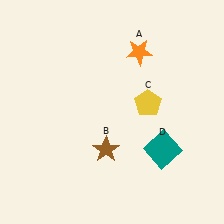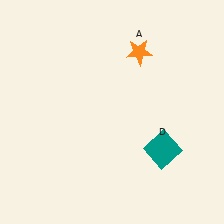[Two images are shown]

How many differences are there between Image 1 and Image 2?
There are 2 differences between the two images.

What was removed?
The yellow pentagon (C), the brown star (B) were removed in Image 2.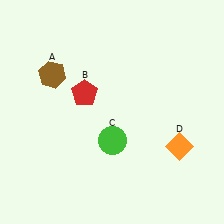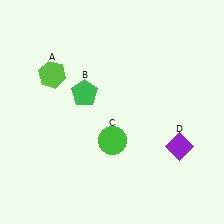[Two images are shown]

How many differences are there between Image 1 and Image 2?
There are 3 differences between the two images.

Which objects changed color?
A changed from brown to lime. B changed from red to green. D changed from orange to purple.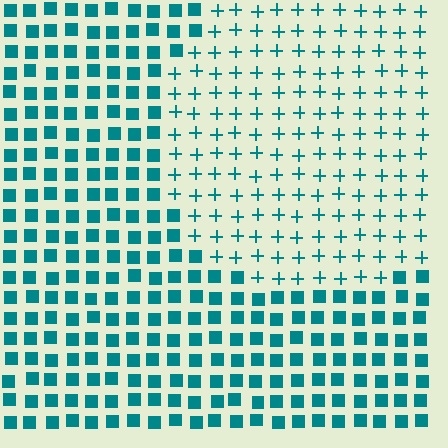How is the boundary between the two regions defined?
The boundary is defined by a change in element shape: plus signs inside vs. squares outside. All elements share the same color and spacing.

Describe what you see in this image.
The image is filled with small teal elements arranged in a uniform grid. A circle-shaped region contains plus signs, while the surrounding area contains squares. The boundary is defined purely by the change in element shape.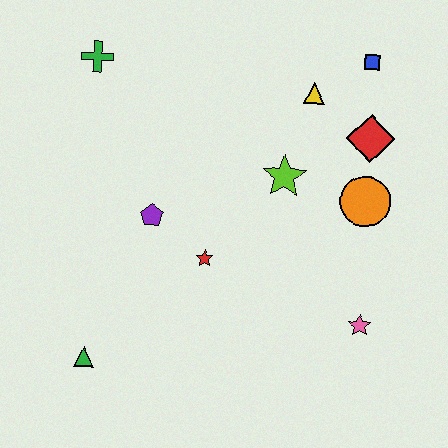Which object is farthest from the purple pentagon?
The blue square is farthest from the purple pentagon.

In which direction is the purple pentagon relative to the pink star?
The purple pentagon is to the left of the pink star.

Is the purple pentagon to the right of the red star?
No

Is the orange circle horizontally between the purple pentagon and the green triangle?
No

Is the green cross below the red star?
No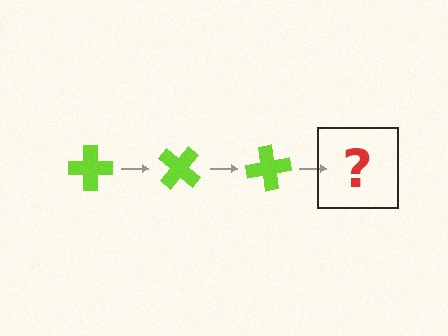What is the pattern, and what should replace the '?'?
The pattern is that the cross rotates 40 degrees each step. The '?' should be a lime cross rotated 120 degrees.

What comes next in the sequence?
The next element should be a lime cross rotated 120 degrees.